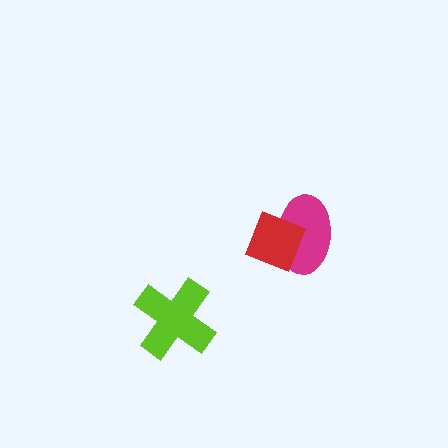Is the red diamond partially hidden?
No, no other shape covers it.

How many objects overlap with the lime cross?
0 objects overlap with the lime cross.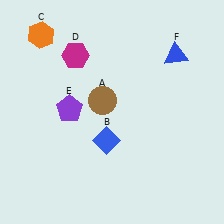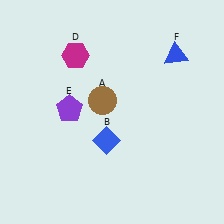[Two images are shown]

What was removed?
The orange hexagon (C) was removed in Image 2.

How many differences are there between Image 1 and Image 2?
There is 1 difference between the two images.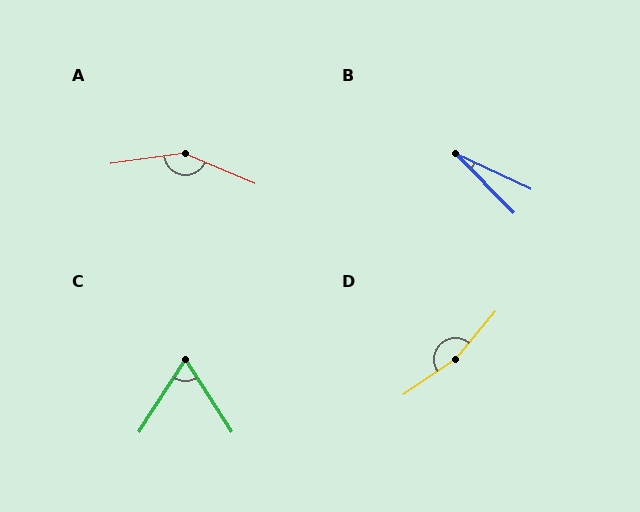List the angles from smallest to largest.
B (20°), C (66°), A (149°), D (164°).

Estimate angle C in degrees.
Approximately 66 degrees.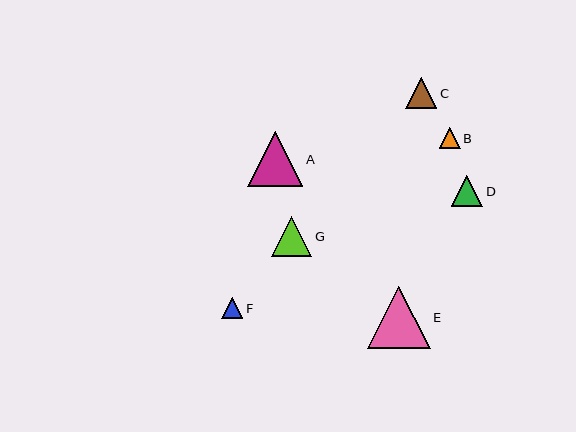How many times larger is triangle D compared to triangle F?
Triangle D is approximately 1.5 times the size of triangle F.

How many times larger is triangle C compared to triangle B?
Triangle C is approximately 1.5 times the size of triangle B.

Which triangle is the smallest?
Triangle B is the smallest with a size of approximately 21 pixels.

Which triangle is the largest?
Triangle E is the largest with a size of approximately 63 pixels.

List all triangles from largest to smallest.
From largest to smallest: E, A, G, D, C, F, B.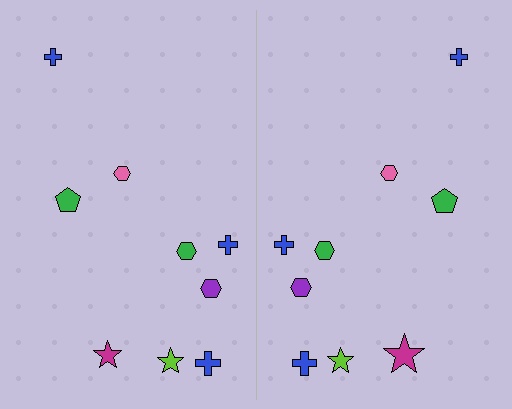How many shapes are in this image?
There are 18 shapes in this image.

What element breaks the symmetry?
The magenta star on the right side has a different size than its mirror counterpart.